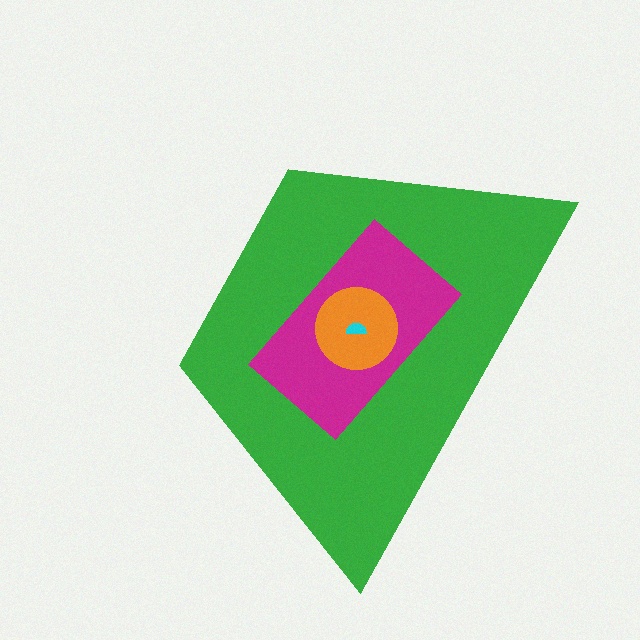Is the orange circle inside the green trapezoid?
Yes.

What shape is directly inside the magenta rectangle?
The orange circle.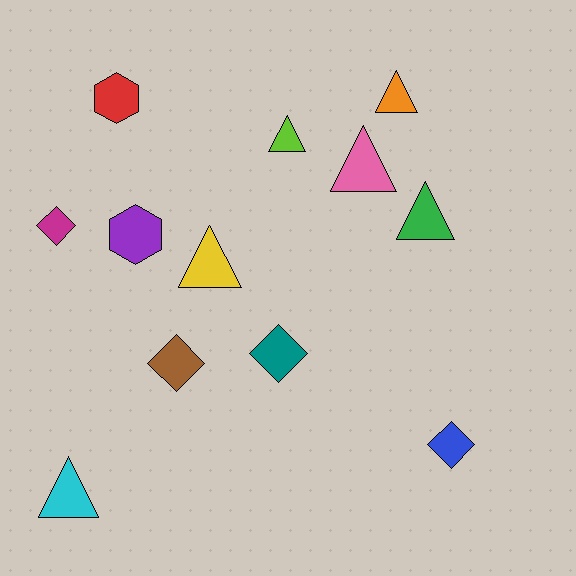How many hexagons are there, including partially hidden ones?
There are 2 hexagons.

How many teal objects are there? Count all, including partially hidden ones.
There is 1 teal object.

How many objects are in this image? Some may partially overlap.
There are 12 objects.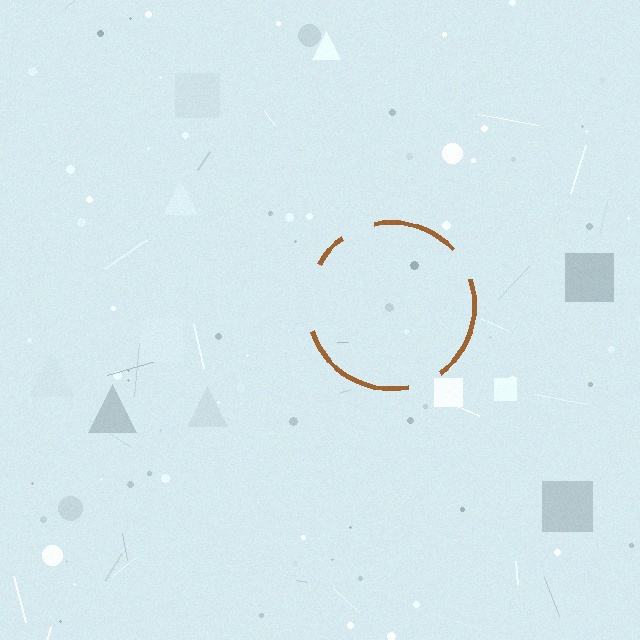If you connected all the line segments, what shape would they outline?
They would outline a circle.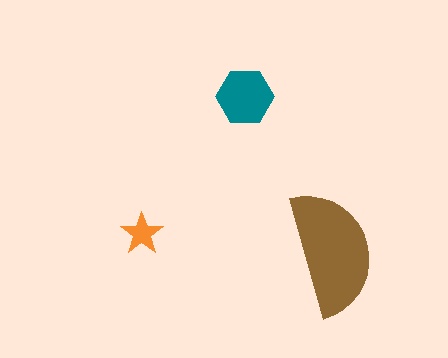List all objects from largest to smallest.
The brown semicircle, the teal hexagon, the orange star.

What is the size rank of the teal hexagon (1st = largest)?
2nd.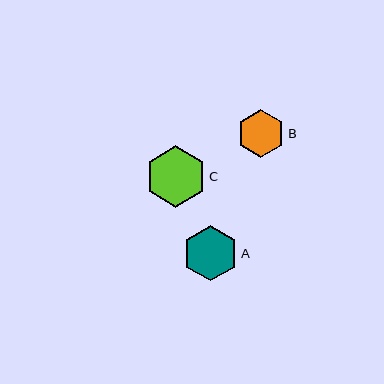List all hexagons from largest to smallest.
From largest to smallest: C, A, B.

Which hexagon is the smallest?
Hexagon B is the smallest with a size of approximately 47 pixels.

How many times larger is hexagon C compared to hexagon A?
Hexagon C is approximately 1.1 times the size of hexagon A.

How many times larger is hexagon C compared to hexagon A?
Hexagon C is approximately 1.1 times the size of hexagon A.